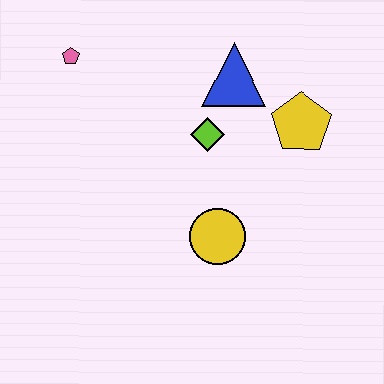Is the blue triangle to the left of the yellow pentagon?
Yes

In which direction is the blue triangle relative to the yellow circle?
The blue triangle is above the yellow circle.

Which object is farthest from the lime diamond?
The pink pentagon is farthest from the lime diamond.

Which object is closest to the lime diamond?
The blue triangle is closest to the lime diamond.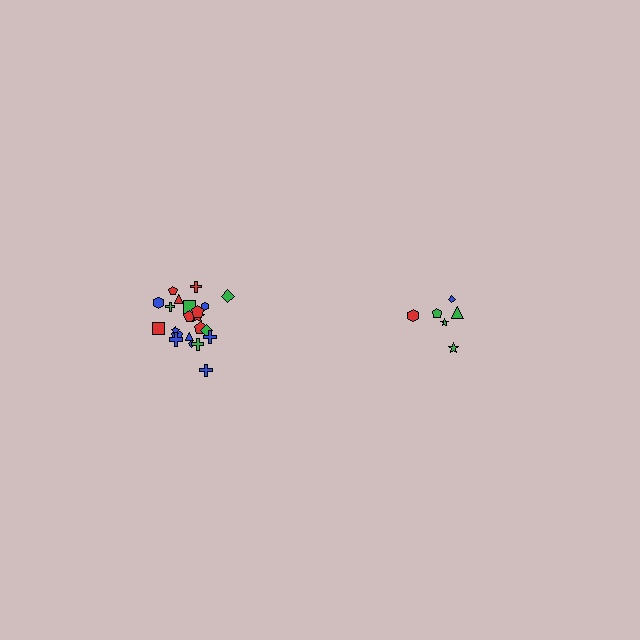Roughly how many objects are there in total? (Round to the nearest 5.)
Roughly 30 objects in total.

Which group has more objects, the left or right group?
The left group.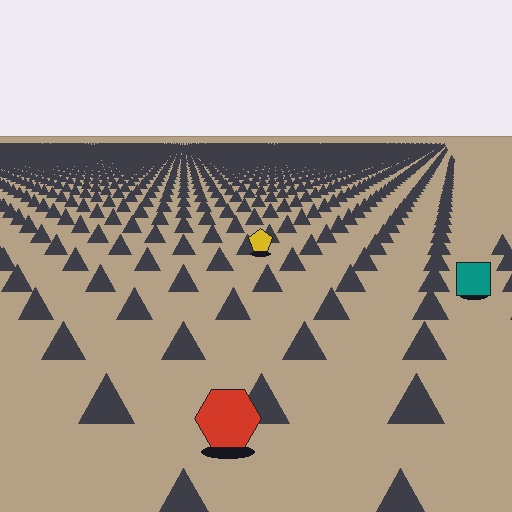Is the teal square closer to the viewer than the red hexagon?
No. The red hexagon is closer — you can tell from the texture gradient: the ground texture is coarser near it.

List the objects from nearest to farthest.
From nearest to farthest: the red hexagon, the teal square, the yellow pentagon.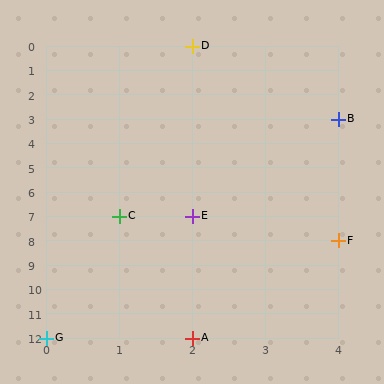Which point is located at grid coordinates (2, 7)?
Point E is at (2, 7).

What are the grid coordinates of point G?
Point G is at grid coordinates (0, 12).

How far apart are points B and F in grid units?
Points B and F are 5 rows apart.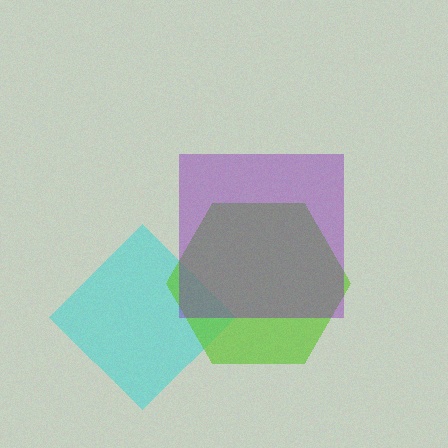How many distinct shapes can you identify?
There are 3 distinct shapes: a cyan diamond, a lime hexagon, a purple square.